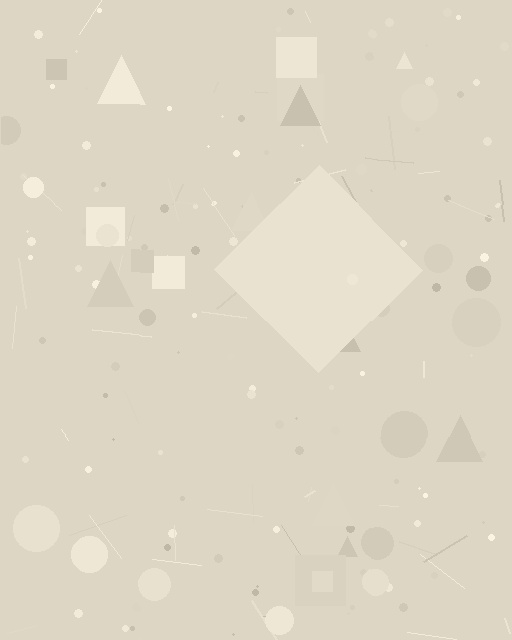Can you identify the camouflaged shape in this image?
The camouflaged shape is a diamond.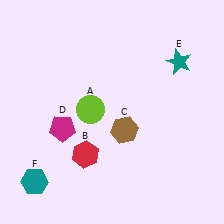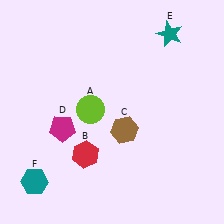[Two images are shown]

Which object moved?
The teal star (E) moved up.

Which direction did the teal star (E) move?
The teal star (E) moved up.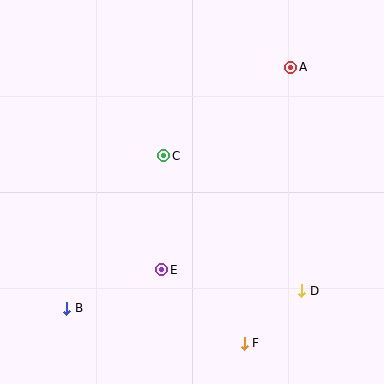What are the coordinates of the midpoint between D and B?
The midpoint between D and B is at (184, 299).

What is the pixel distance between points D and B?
The distance between D and B is 236 pixels.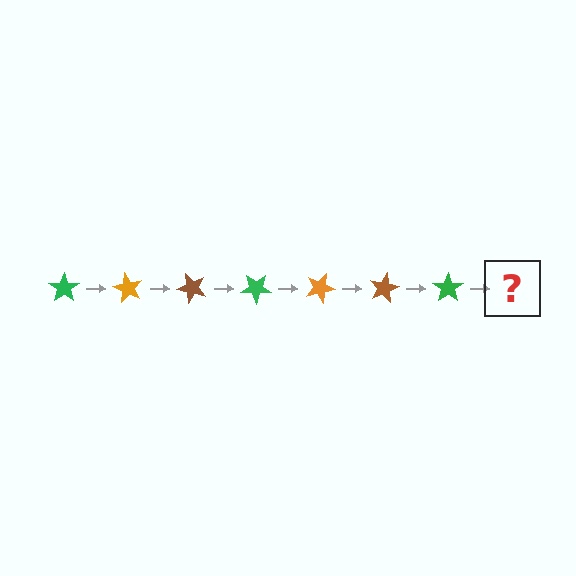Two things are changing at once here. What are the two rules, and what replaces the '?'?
The two rules are that it rotates 60 degrees each step and the color cycles through green, orange, and brown. The '?' should be an orange star, rotated 420 degrees from the start.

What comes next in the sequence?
The next element should be an orange star, rotated 420 degrees from the start.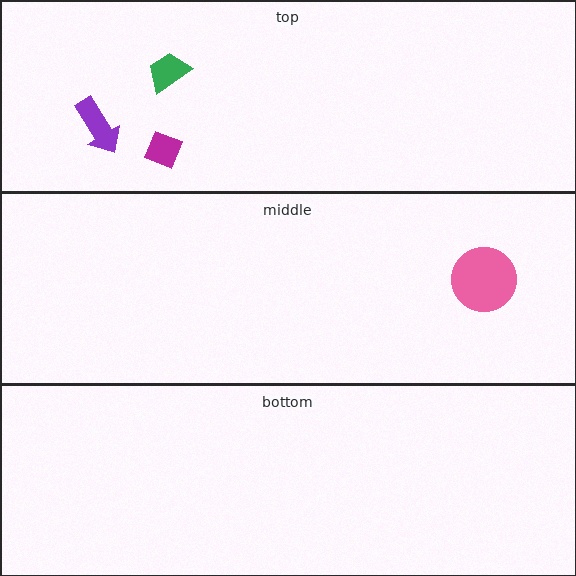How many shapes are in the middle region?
1.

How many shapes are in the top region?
3.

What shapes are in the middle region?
The pink circle.